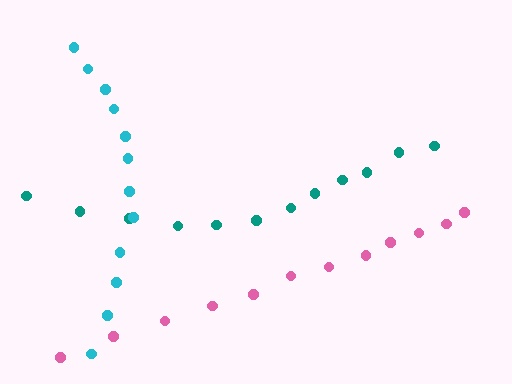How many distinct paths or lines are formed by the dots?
There are 3 distinct paths.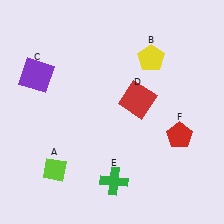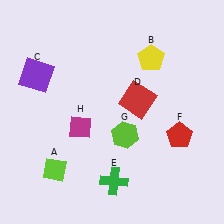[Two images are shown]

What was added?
A lime hexagon (G), a magenta diamond (H) were added in Image 2.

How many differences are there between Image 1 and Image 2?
There are 2 differences between the two images.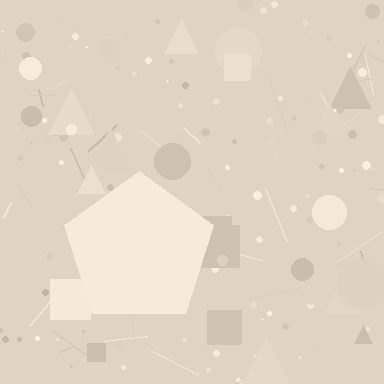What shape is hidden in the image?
A pentagon is hidden in the image.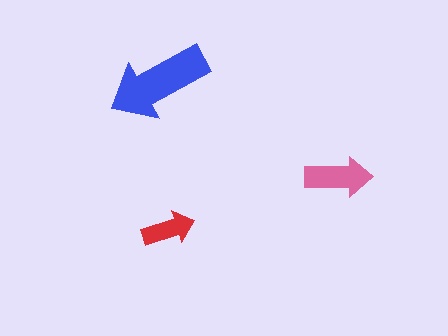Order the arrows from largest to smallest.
the blue one, the pink one, the red one.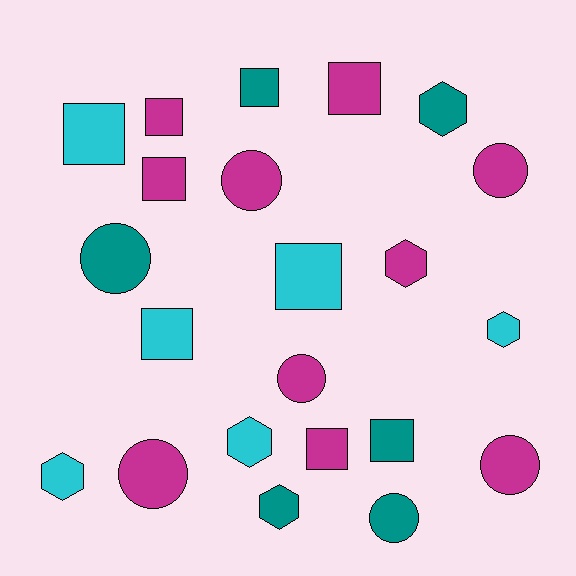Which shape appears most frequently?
Square, with 9 objects.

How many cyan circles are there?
There are no cyan circles.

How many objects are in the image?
There are 22 objects.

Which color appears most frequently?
Magenta, with 10 objects.